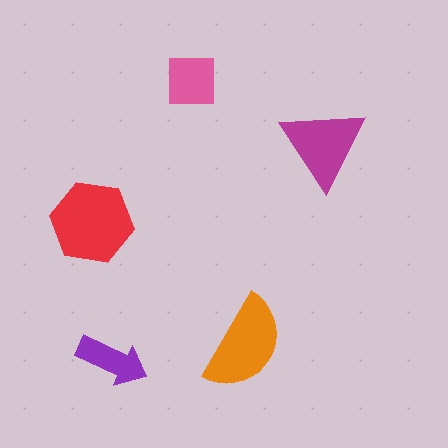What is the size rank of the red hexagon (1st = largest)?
1st.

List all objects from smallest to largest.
The purple arrow, the pink square, the magenta triangle, the orange semicircle, the red hexagon.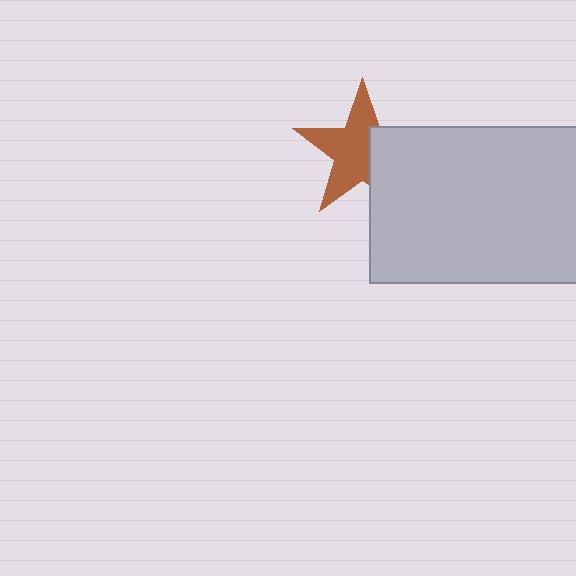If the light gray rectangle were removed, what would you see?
You would see the complete brown star.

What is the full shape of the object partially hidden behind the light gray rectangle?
The partially hidden object is a brown star.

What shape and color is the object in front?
The object in front is a light gray rectangle.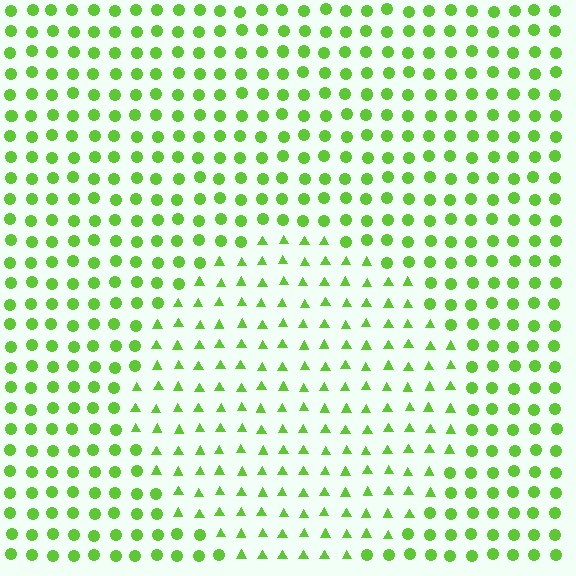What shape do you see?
I see a circle.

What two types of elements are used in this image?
The image uses triangles inside the circle region and circles outside it.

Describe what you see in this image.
The image is filled with small lime elements arranged in a uniform grid. A circle-shaped region contains triangles, while the surrounding area contains circles. The boundary is defined purely by the change in element shape.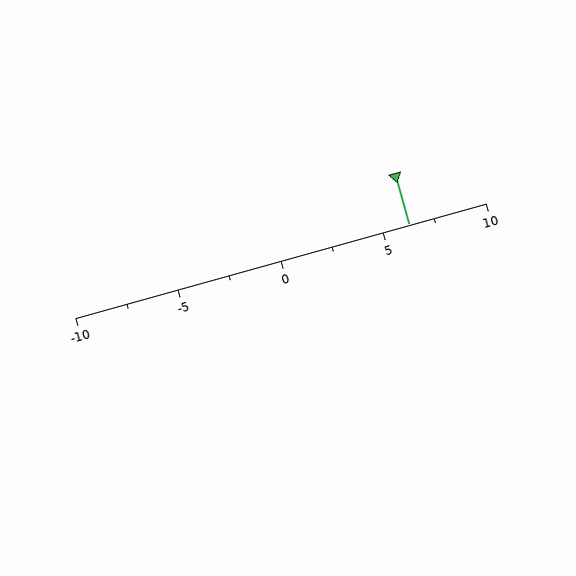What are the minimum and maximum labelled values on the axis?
The axis runs from -10 to 10.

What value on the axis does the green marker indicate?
The marker indicates approximately 6.2.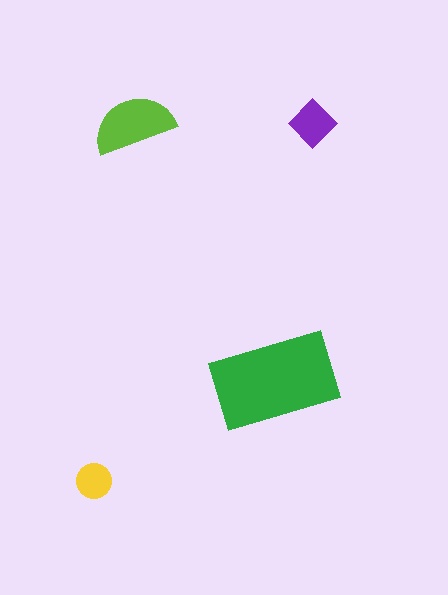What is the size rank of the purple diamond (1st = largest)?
3rd.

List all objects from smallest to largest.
The yellow circle, the purple diamond, the lime semicircle, the green rectangle.